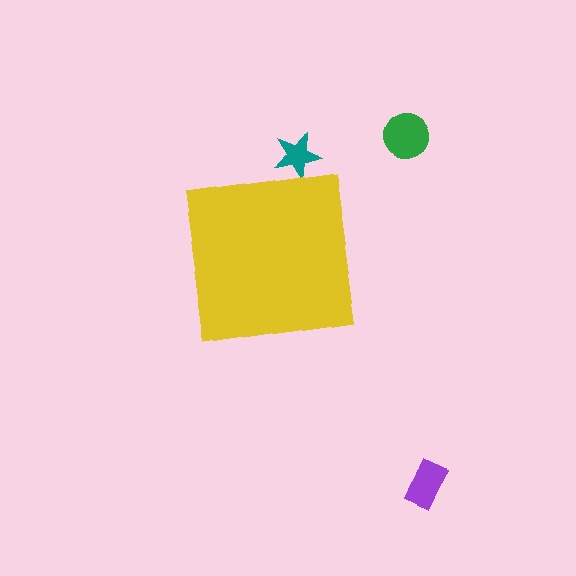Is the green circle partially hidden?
No, the green circle is fully visible.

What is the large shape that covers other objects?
A yellow square.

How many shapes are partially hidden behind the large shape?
1 shape is partially hidden.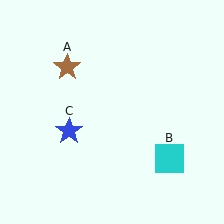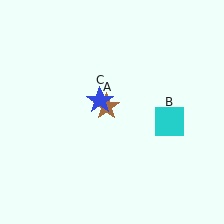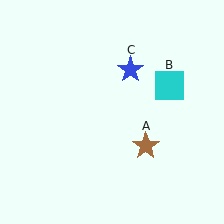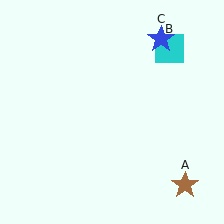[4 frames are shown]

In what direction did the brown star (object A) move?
The brown star (object A) moved down and to the right.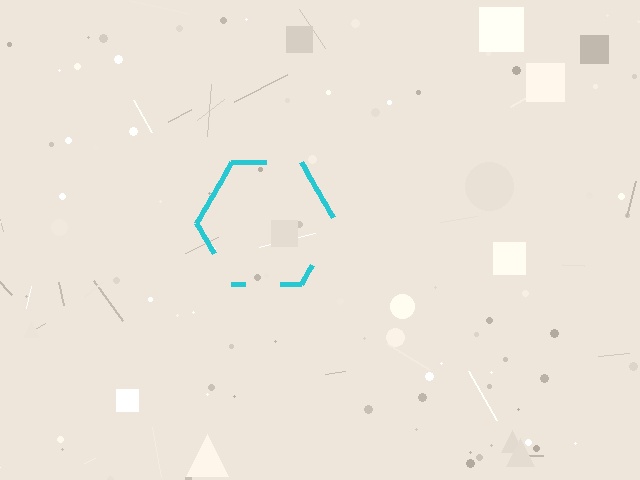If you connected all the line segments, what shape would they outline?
They would outline a hexagon.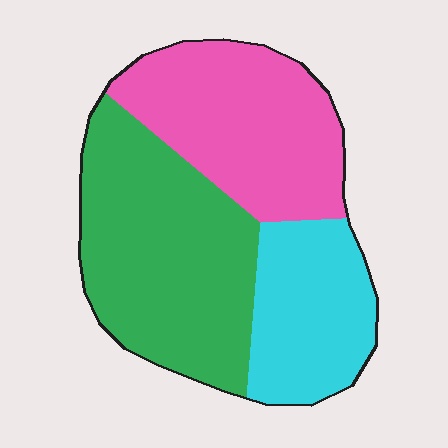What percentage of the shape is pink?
Pink takes up between a third and a half of the shape.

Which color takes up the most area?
Green, at roughly 45%.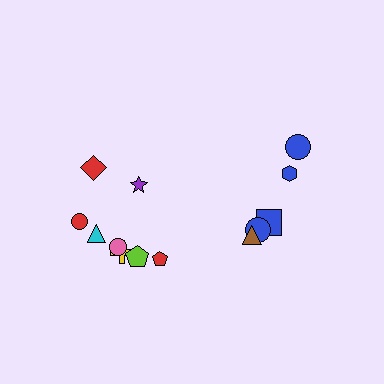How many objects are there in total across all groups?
There are 13 objects.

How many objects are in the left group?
There are 8 objects.